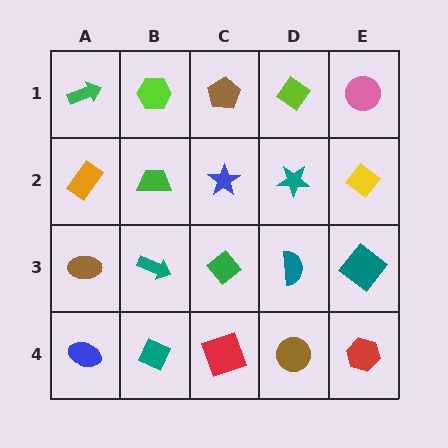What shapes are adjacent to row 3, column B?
A green trapezoid (row 2, column B), a teal diamond (row 4, column B), a brown ellipse (row 3, column A), a green diamond (row 3, column C).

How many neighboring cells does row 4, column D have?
3.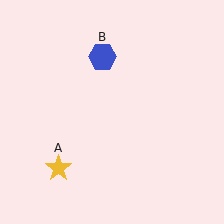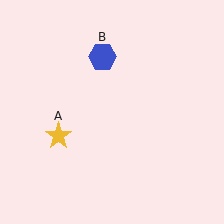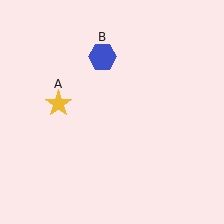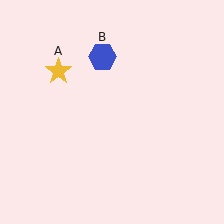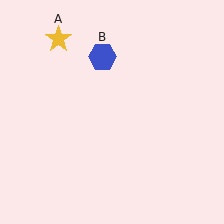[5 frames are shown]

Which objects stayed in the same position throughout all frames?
Blue hexagon (object B) remained stationary.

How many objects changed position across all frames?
1 object changed position: yellow star (object A).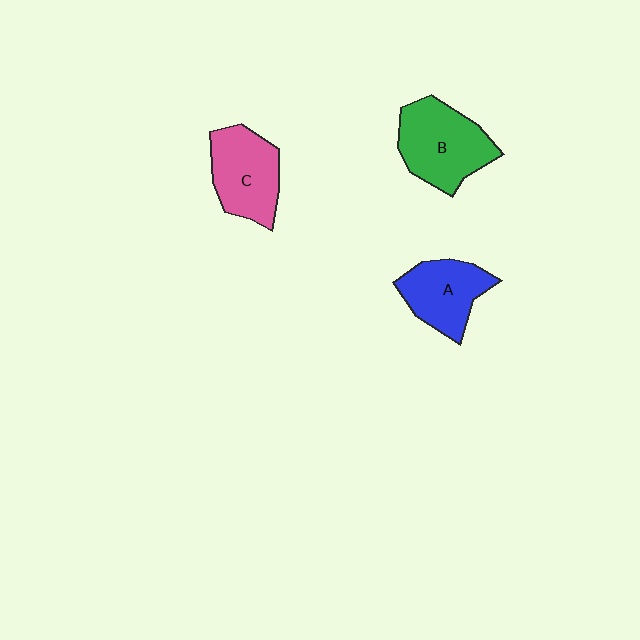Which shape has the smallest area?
Shape A (blue).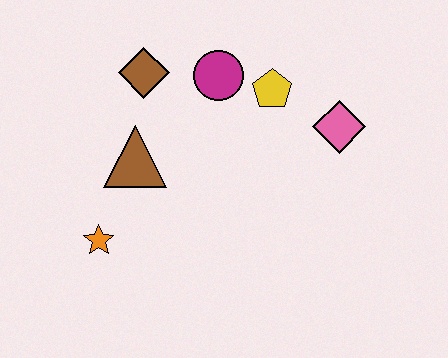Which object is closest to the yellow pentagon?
The magenta circle is closest to the yellow pentagon.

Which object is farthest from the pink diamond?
The orange star is farthest from the pink diamond.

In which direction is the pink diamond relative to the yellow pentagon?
The pink diamond is to the right of the yellow pentagon.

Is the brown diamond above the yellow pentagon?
Yes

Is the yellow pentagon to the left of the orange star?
No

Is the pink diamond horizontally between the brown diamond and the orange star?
No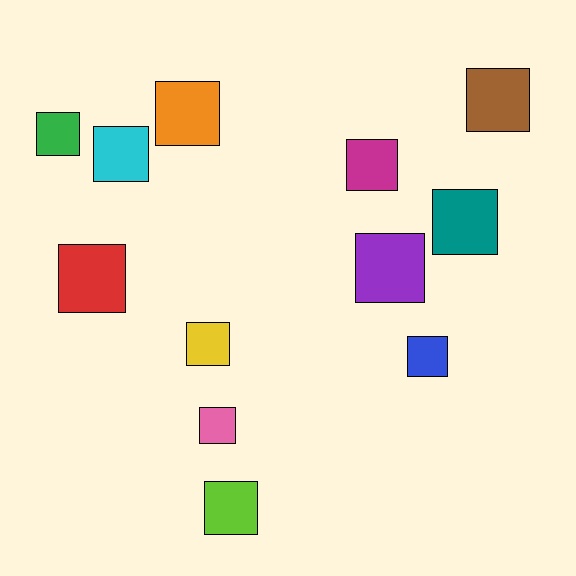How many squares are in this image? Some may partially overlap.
There are 12 squares.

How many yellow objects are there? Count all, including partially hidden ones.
There is 1 yellow object.